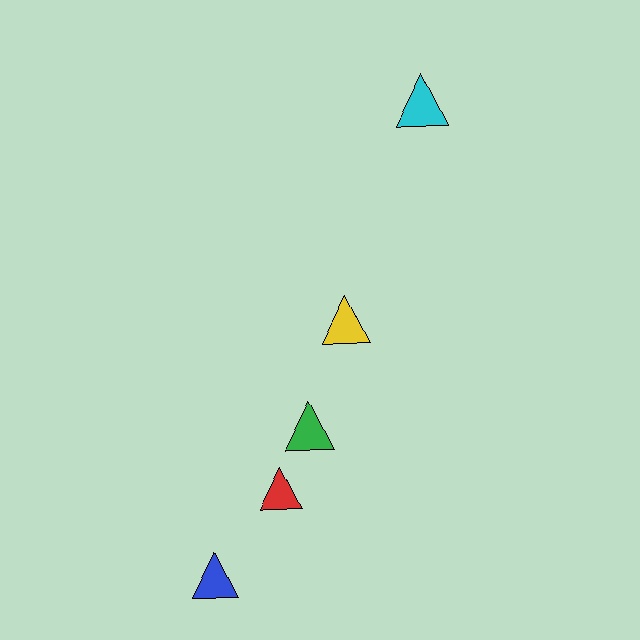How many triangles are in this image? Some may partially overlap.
There are 5 triangles.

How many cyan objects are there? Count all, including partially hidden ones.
There is 1 cyan object.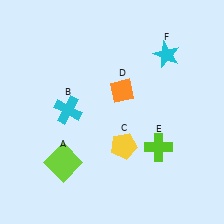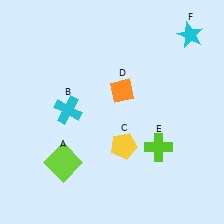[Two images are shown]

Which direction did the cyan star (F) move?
The cyan star (F) moved right.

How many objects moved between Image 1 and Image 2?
1 object moved between the two images.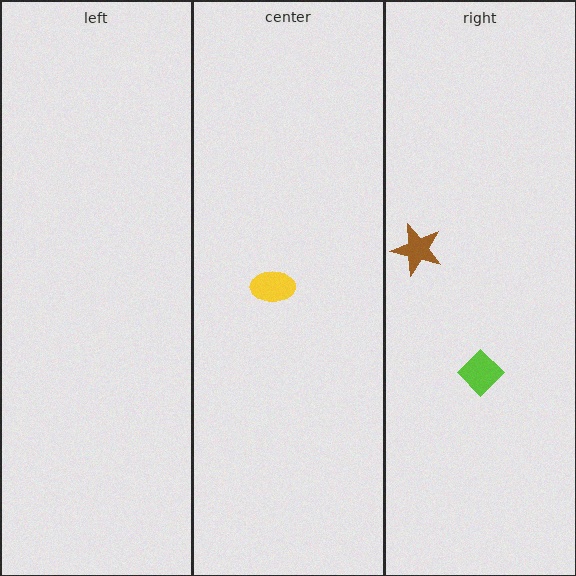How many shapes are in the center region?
1.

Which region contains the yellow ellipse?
The center region.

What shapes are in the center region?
The yellow ellipse.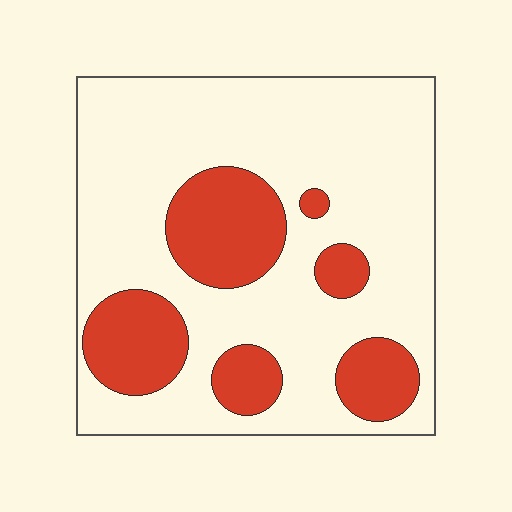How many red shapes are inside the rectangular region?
6.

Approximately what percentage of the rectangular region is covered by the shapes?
Approximately 25%.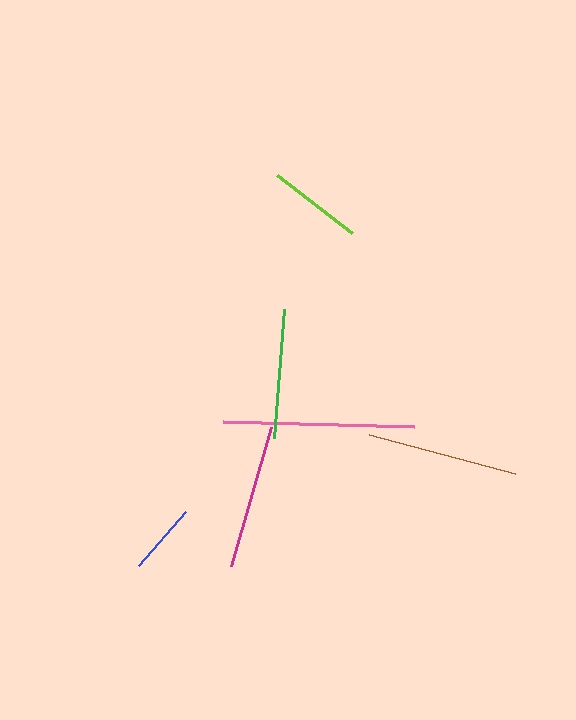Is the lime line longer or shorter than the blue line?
The lime line is longer than the blue line.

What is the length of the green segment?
The green segment is approximately 130 pixels long.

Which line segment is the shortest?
The blue line is the shortest at approximately 71 pixels.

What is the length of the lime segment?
The lime segment is approximately 95 pixels long.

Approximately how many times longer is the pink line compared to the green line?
The pink line is approximately 1.5 times the length of the green line.